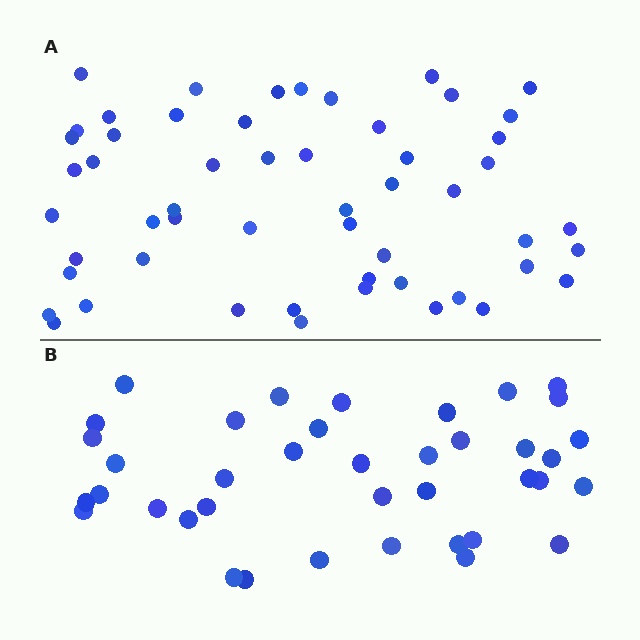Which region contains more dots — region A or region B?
Region A (the top region) has more dots.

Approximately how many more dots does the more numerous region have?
Region A has approximately 15 more dots than region B.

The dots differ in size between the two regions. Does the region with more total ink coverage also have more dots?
No. Region B has more total ink coverage because its dots are larger, but region A actually contains more individual dots. Total area can be misleading — the number of items is what matters here.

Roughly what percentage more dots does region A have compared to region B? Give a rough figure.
About 40% more.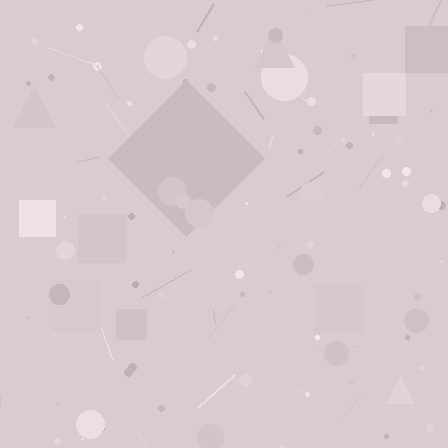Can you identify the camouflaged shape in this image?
The camouflaged shape is a diamond.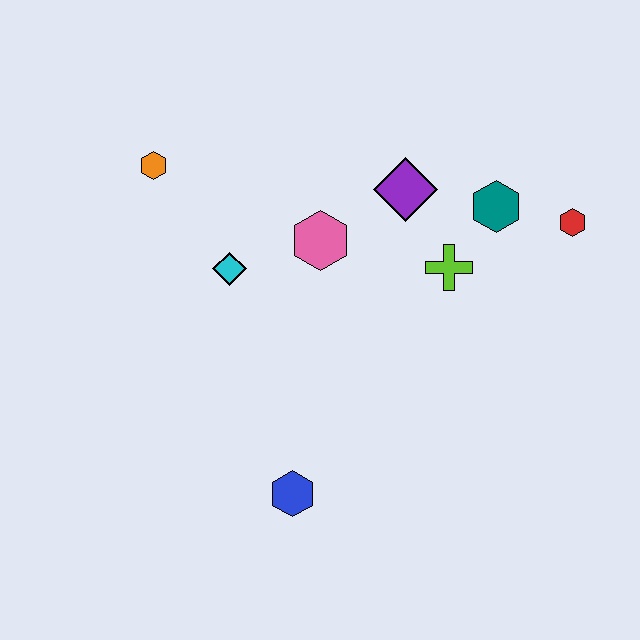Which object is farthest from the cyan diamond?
The red hexagon is farthest from the cyan diamond.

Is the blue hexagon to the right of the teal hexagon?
No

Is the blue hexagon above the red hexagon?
No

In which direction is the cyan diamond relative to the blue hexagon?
The cyan diamond is above the blue hexagon.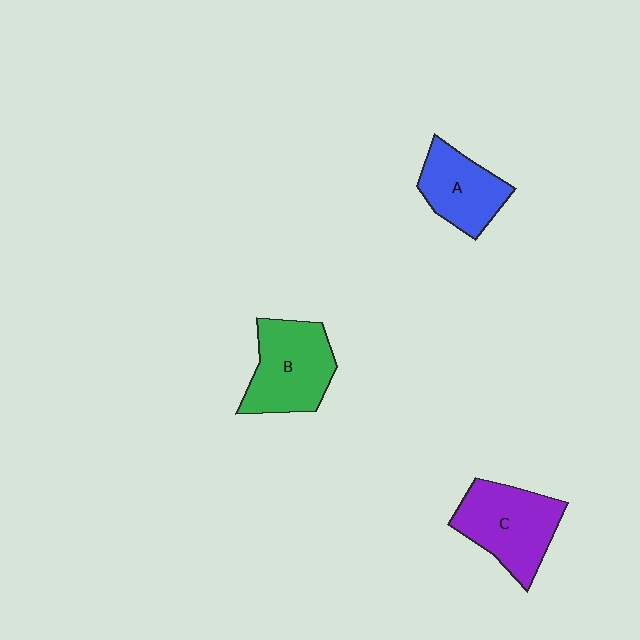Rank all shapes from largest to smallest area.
From largest to smallest: C (purple), B (green), A (blue).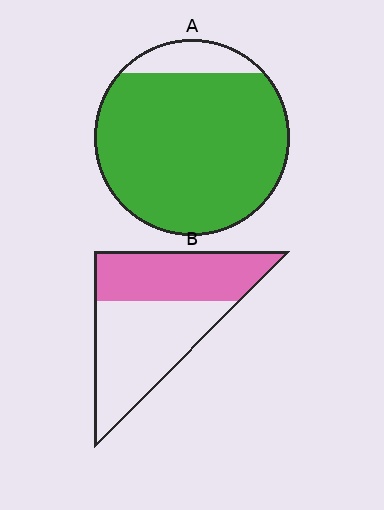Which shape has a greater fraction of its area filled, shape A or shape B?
Shape A.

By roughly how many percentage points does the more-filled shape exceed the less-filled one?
By roughly 45 percentage points (A over B).